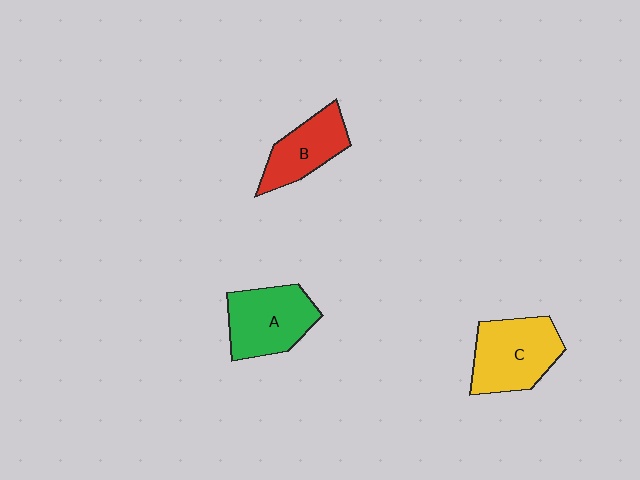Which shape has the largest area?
Shape C (yellow).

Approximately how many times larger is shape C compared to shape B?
Approximately 1.4 times.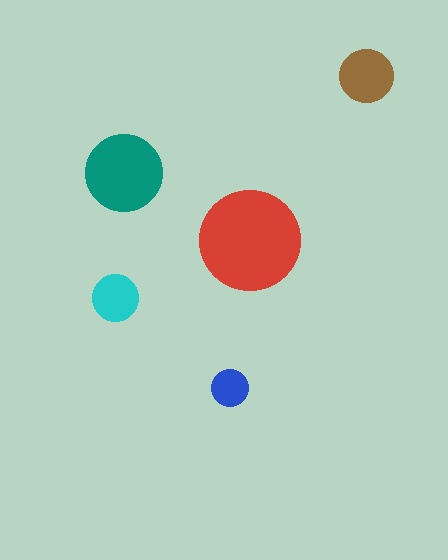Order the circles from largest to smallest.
the red one, the teal one, the brown one, the cyan one, the blue one.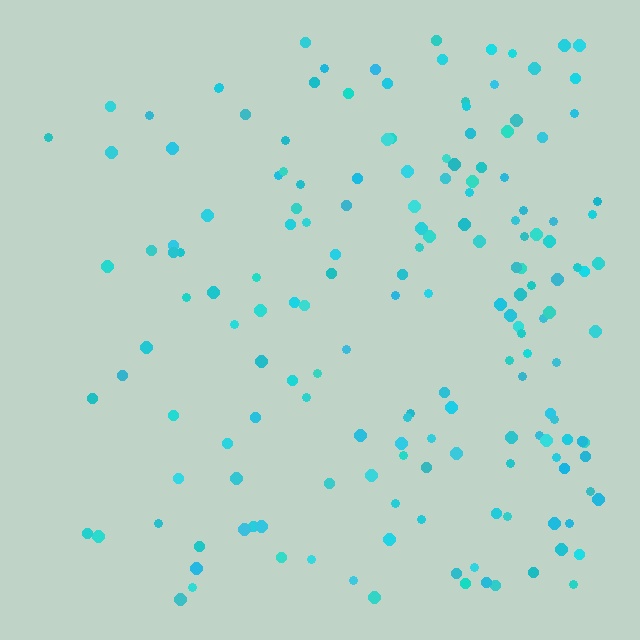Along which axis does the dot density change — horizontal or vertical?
Horizontal.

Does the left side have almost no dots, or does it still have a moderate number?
Still a moderate number, just noticeably fewer than the right.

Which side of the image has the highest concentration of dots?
The right.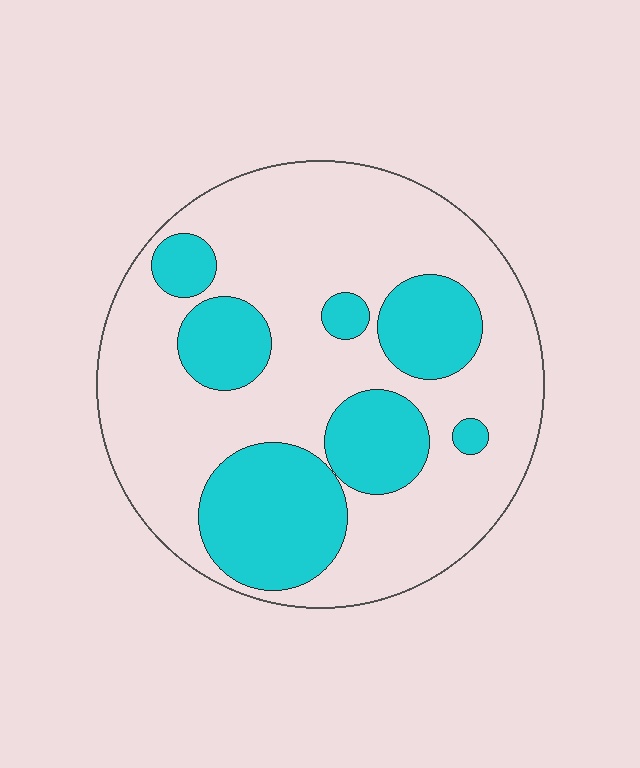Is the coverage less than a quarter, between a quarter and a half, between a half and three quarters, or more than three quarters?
Between a quarter and a half.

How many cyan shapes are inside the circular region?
7.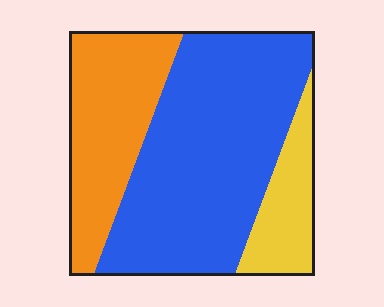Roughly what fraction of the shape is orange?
Orange takes up about one quarter (1/4) of the shape.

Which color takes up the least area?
Yellow, at roughly 15%.